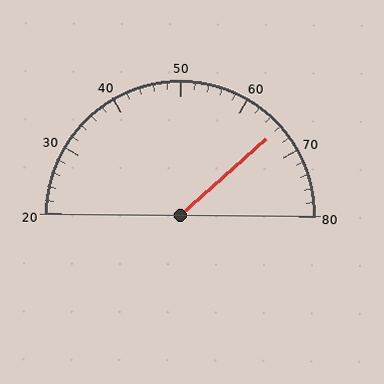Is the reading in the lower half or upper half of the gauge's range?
The reading is in the upper half of the range (20 to 80).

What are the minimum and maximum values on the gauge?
The gauge ranges from 20 to 80.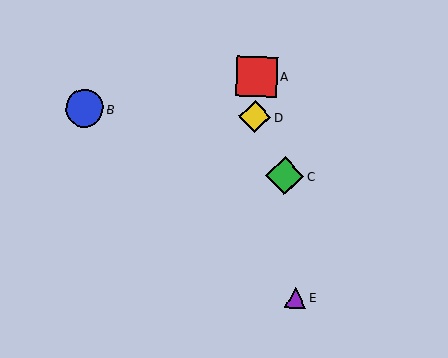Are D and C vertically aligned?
No, D is at x≈255 and C is at x≈285.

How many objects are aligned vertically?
2 objects (A, D) are aligned vertically.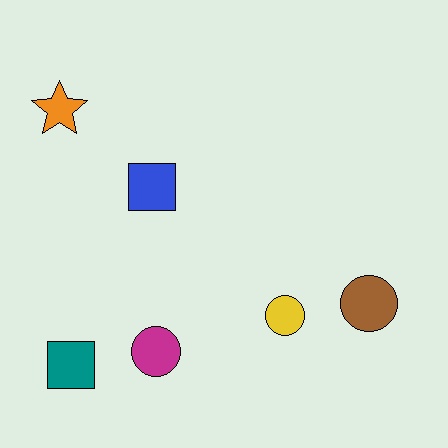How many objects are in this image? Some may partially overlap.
There are 6 objects.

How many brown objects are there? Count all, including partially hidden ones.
There is 1 brown object.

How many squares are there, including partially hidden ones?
There are 2 squares.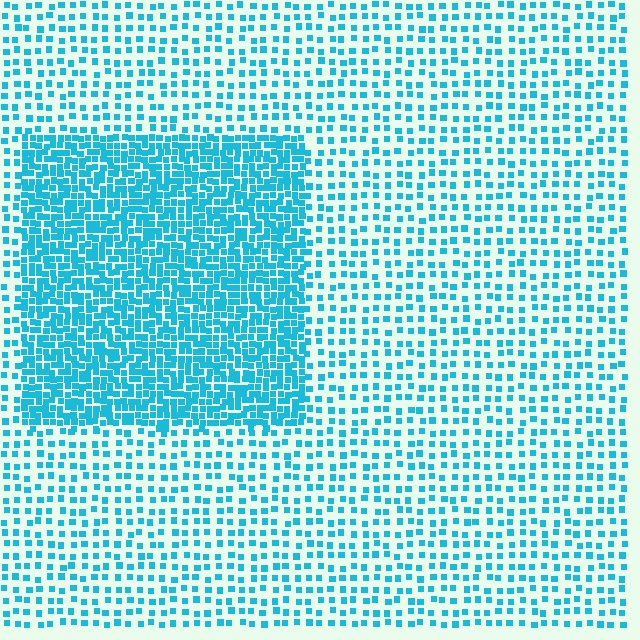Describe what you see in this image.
The image contains small cyan elements arranged at two different densities. A rectangle-shaped region is visible where the elements are more densely packed than the surrounding area.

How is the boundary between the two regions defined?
The boundary is defined by a change in element density (approximately 2.5x ratio). All elements are the same color, size, and shape.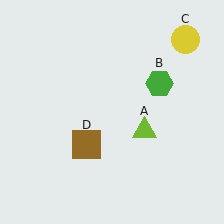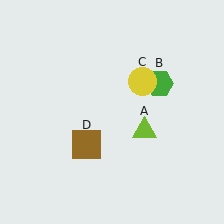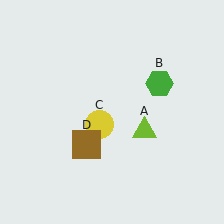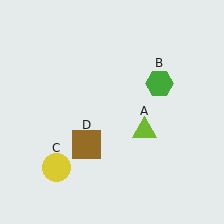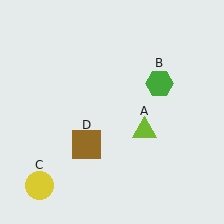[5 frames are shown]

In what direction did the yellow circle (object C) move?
The yellow circle (object C) moved down and to the left.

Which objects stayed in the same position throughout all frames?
Lime triangle (object A) and green hexagon (object B) and brown square (object D) remained stationary.